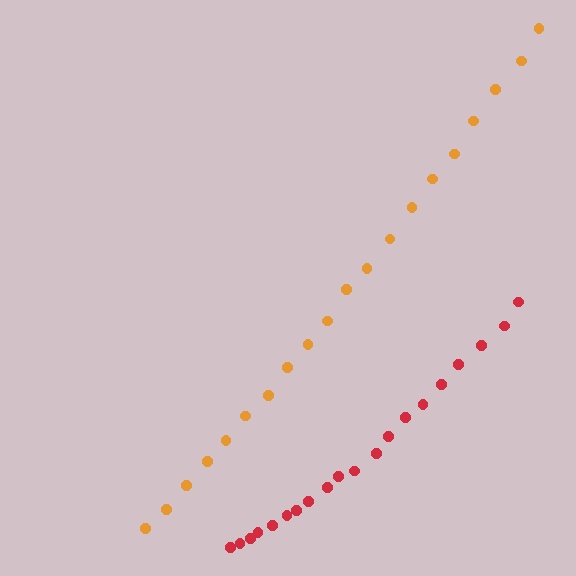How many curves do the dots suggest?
There are 2 distinct paths.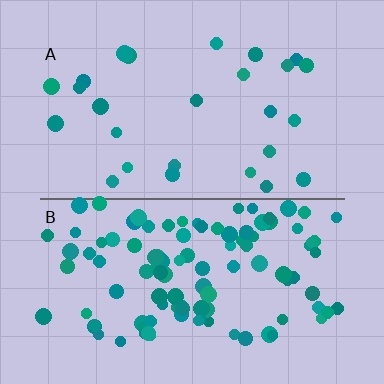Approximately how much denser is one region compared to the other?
Approximately 4.0× — region B over region A.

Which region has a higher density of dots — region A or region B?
B (the bottom).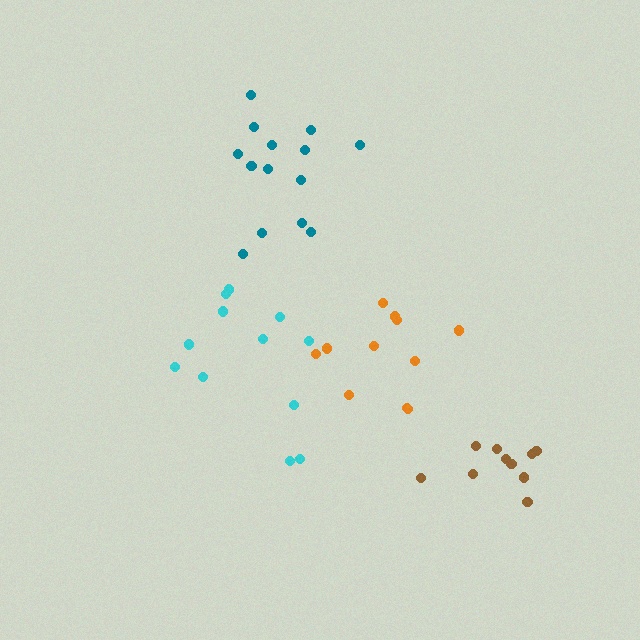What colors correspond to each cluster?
The clusters are colored: brown, teal, orange, cyan.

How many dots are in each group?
Group 1: 10 dots, Group 2: 14 dots, Group 3: 11 dots, Group 4: 12 dots (47 total).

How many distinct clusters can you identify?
There are 4 distinct clusters.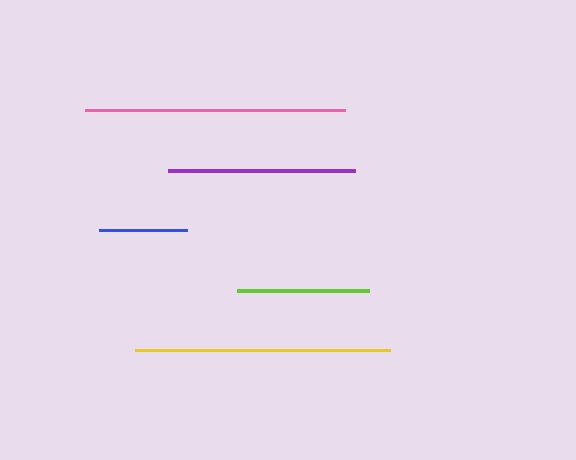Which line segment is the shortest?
The blue line is the shortest at approximately 89 pixels.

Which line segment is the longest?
The pink line is the longest at approximately 259 pixels.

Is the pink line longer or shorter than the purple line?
The pink line is longer than the purple line.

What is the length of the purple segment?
The purple segment is approximately 187 pixels long.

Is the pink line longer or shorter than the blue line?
The pink line is longer than the blue line.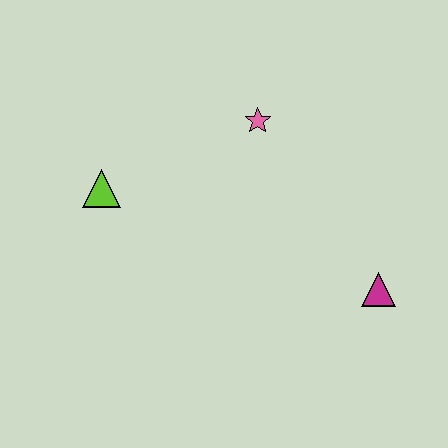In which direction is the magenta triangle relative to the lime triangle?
The magenta triangle is to the right of the lime triangle.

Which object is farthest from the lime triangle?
The magenta triangle is farthest from the lime triangle.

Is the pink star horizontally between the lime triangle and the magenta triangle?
Yes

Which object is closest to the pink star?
The lime triangle is closest to the pink star.